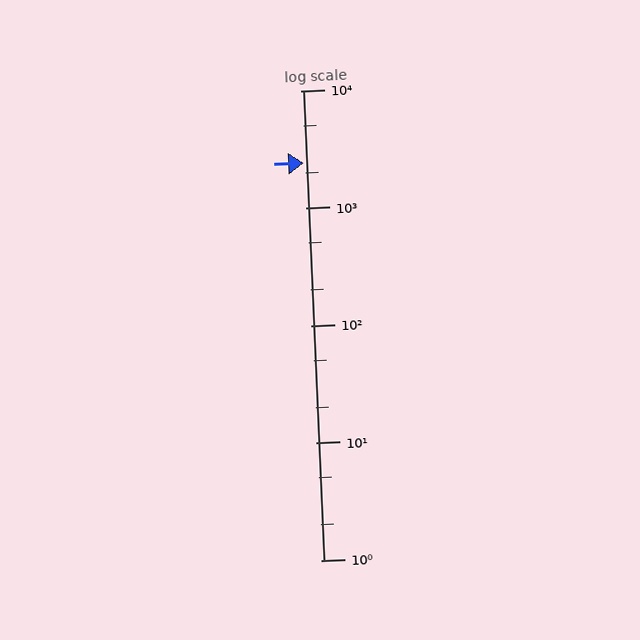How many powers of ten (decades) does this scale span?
The scale spans 4 decades, from 1 to 10000.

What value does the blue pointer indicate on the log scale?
The pointer indicates approximately 2400.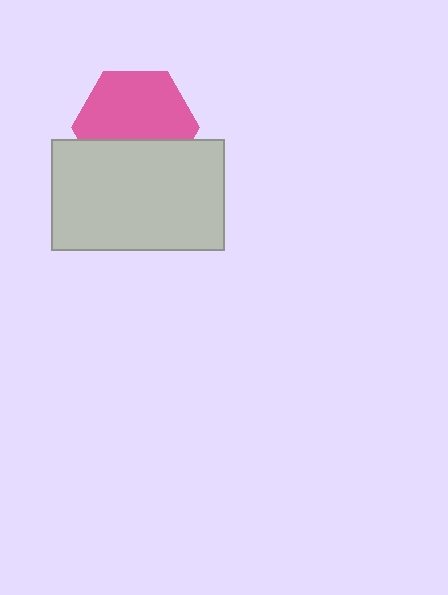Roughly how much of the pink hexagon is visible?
About half of it is visible (roughly 64%).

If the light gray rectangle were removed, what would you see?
You would see the complete pink hexagon.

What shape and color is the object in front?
The object in front is a light gray rectangle.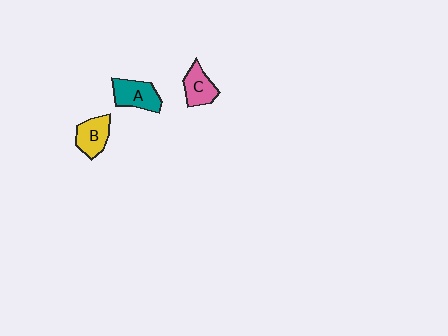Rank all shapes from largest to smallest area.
From largest to smallest: A (teal), B (yellow), C (pink).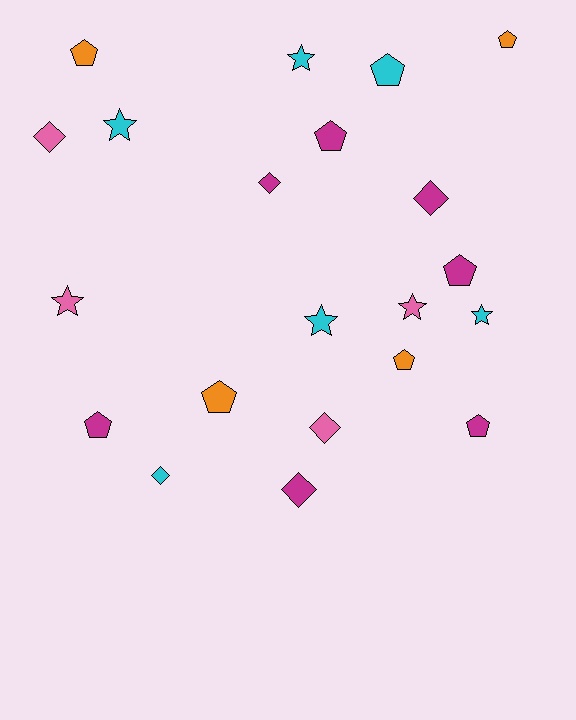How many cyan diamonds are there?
There is 1 cyan diamond.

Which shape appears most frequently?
Pentagon, with 9 objects.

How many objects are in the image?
There are 21 objects.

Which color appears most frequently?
Magenta, with 7 objects.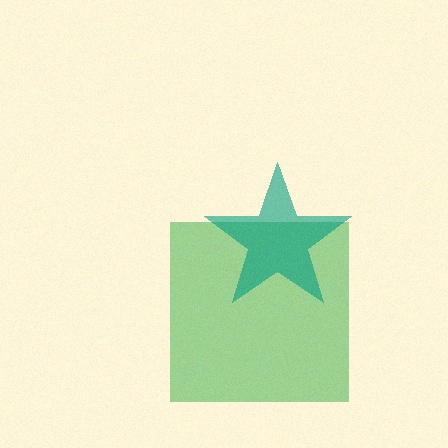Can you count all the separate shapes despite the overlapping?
Yes, there are 2 separate shapes.